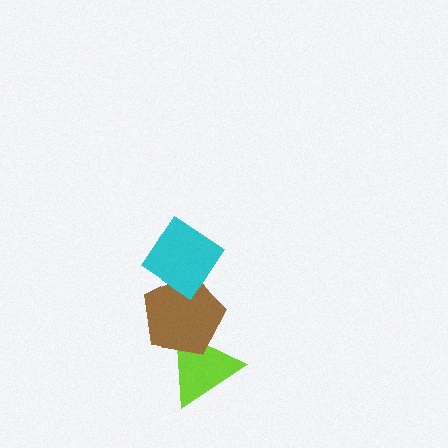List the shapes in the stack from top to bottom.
From top to bottom: the cyan diamond, the brown pentagon, the lime triangle.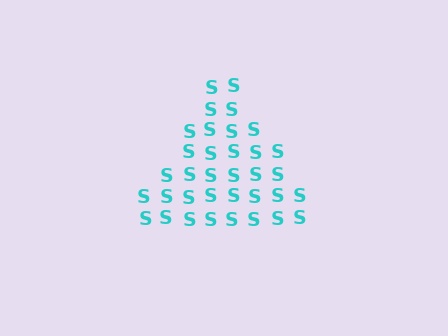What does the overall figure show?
The overall figure shows a triangle.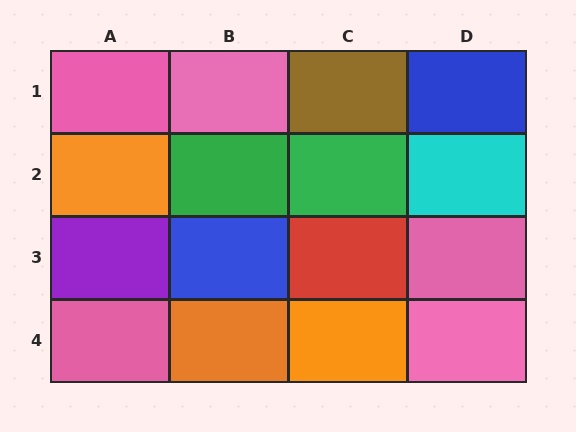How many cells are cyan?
1 cell is cyan.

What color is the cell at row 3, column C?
Red.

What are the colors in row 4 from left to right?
Pink, orange, orange, pink.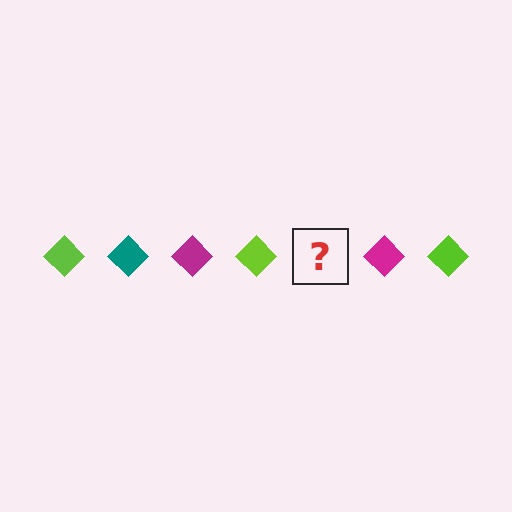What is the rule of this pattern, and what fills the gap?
The rule is that the pattern cycles through lime, teal, magenta diamonds. The gap should be filled with a teal diamond.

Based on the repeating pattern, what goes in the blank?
The blank should be a teal diamond.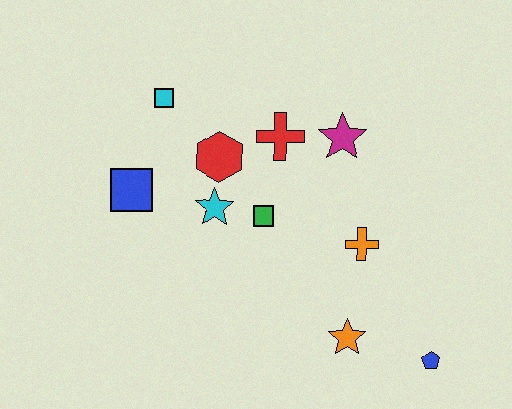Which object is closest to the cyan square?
The red hexagon is closest to the cyan square.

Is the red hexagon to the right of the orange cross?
No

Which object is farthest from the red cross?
The blue pentagon is farthest from the red cross.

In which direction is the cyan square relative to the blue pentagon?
The cyan square is to the left of the blue pentagon.